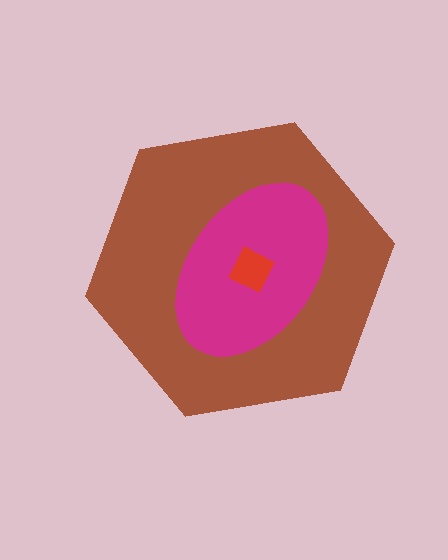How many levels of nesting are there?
3.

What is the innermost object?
The red diamond.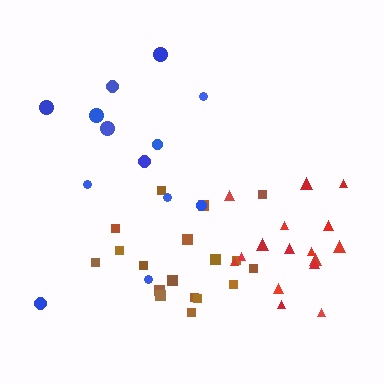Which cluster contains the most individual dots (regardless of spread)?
Brown (18).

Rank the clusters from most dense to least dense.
brown, red, blue.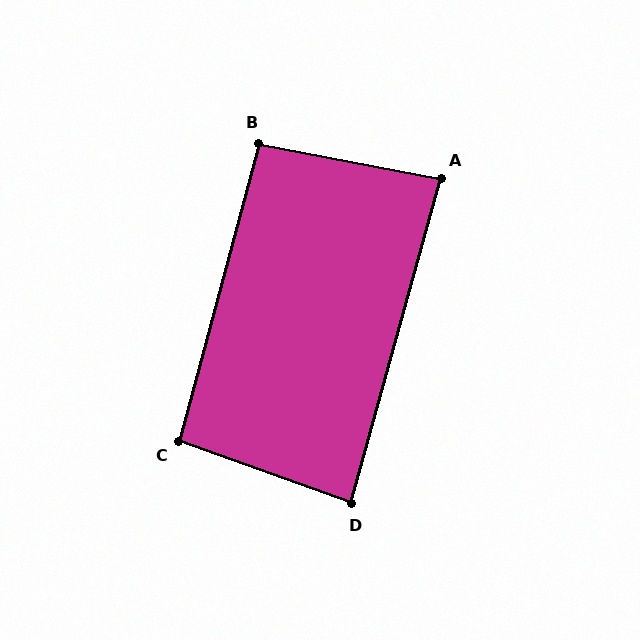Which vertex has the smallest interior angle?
A, at approximately 85 degrees.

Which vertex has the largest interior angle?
C, at approximately 95 degrees.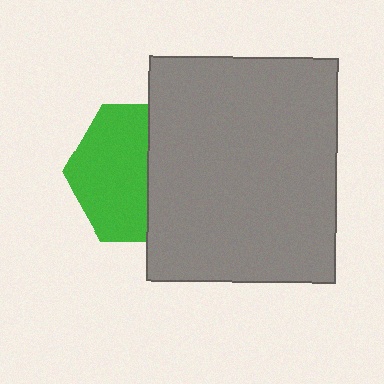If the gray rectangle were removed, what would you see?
You would see the complete green hexagon.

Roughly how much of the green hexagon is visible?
About half of it is visible (roughly 55%).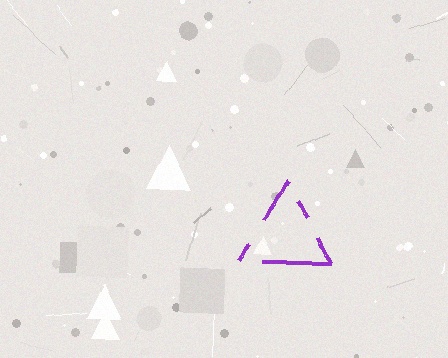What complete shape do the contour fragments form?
The contour fragments form a triangle.